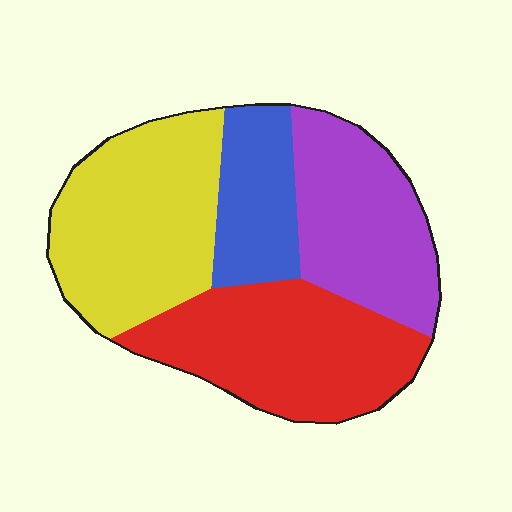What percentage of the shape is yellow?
Yellow takes up between a quarter and a half of the shape.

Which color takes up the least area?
Blue, at roughly 15%.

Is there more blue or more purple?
Purple.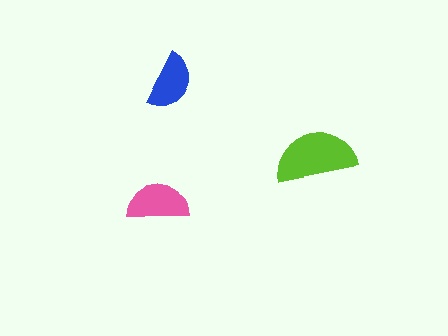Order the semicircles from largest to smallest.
the lime one, the pink one, the blue one.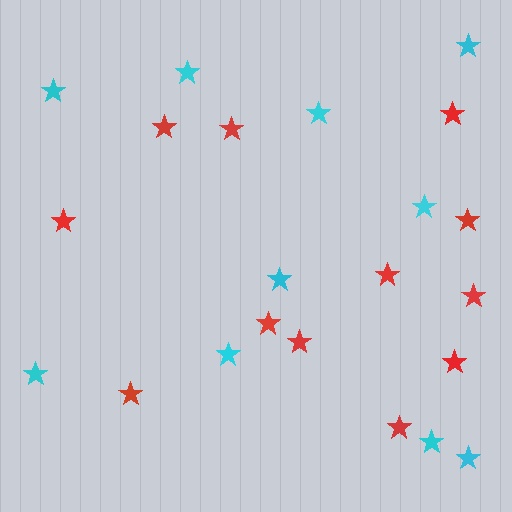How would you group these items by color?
There are 2 groups: one group of red stars (12) and one group of cyan stars (10).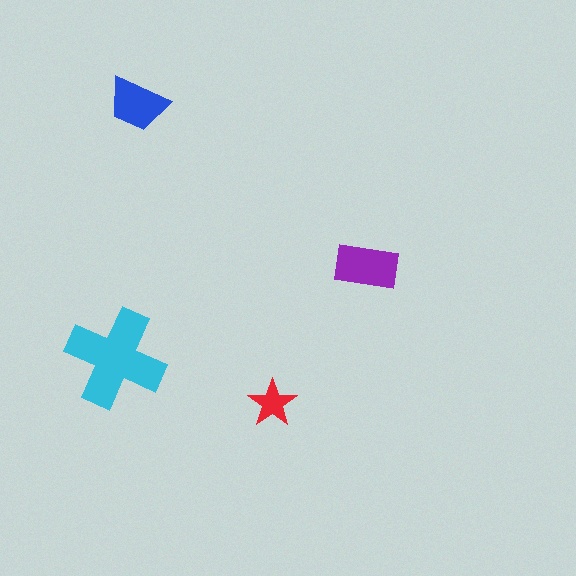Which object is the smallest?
The red star.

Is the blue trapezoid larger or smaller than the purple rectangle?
Smaller.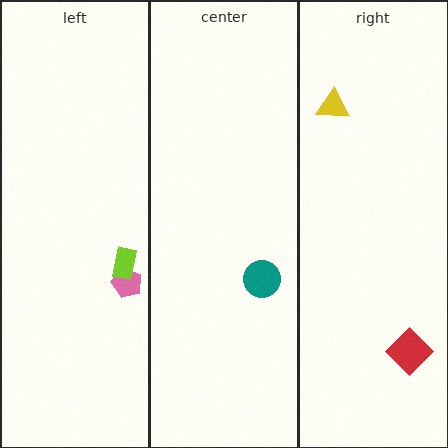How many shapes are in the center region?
1.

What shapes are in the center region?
The teal circle.